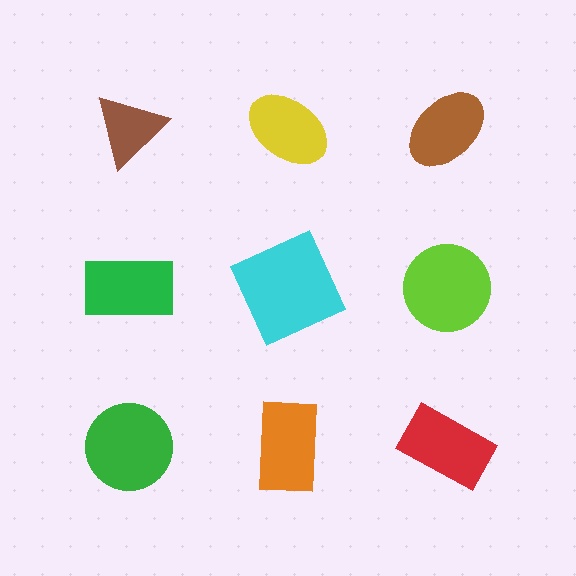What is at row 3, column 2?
An orange rectangle.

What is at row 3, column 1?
A green circle.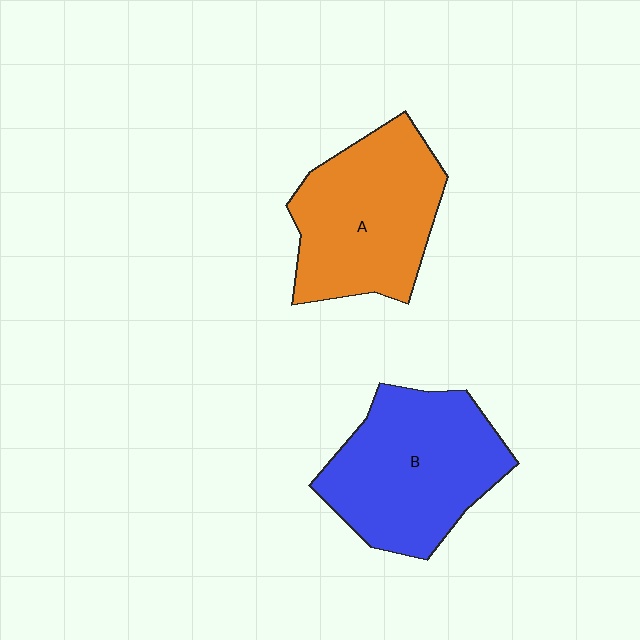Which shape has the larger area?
Shape B (blue).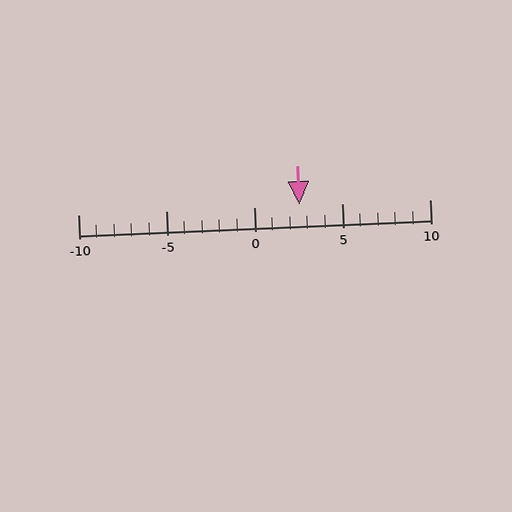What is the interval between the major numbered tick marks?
The major tick marks are spaced 5 units apart.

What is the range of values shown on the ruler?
The ruler shows values from -10 to 10.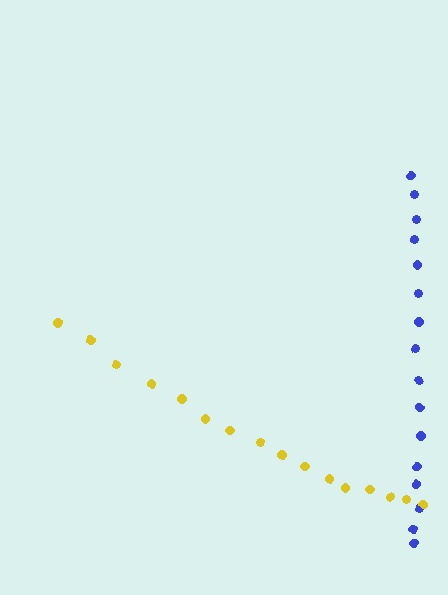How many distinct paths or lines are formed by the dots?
There are 2 distinct paths.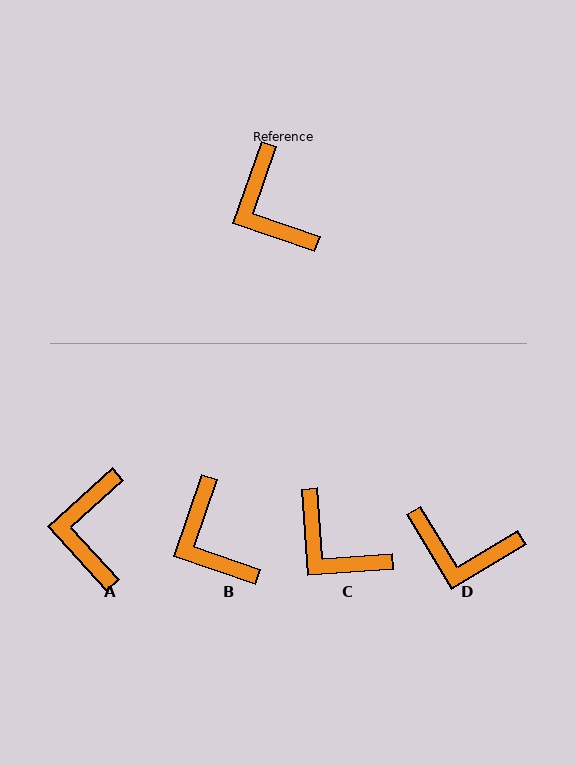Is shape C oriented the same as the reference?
No, it is off by about 23 degrees.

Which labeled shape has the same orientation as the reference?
B.